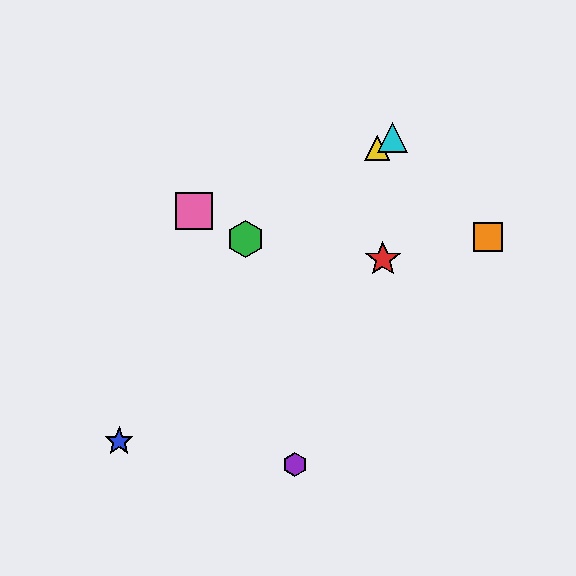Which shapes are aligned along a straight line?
The green hexagon, the yellow triangle, the cyan triangle are aligned along a straight line.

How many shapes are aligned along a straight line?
3 shapes (the green hexagon, the yellow triangle, the cyan triangle) are aligned along a straight line.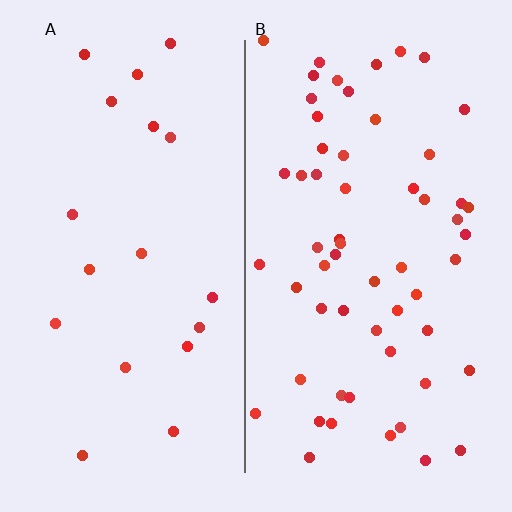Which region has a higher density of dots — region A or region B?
B (the right).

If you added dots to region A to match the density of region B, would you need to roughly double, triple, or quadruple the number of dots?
Approximately triple.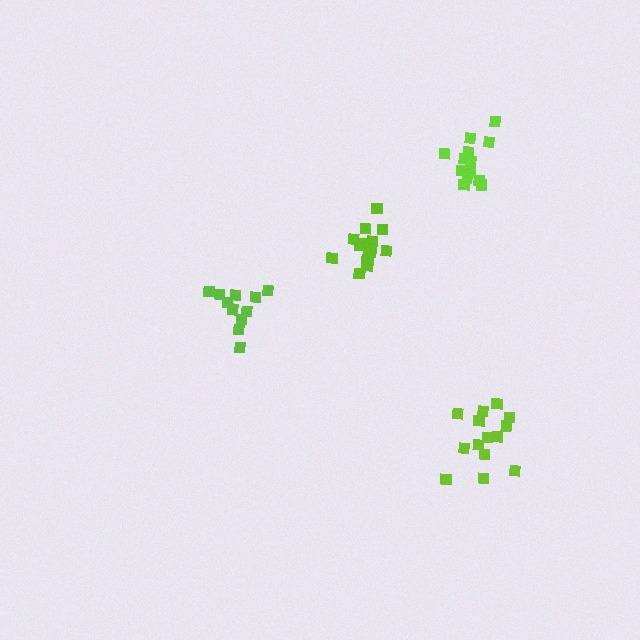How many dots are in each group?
Group 1: 14 dots, Group 2: 15 dots, Group 3: 12 dots, Group 4: 13 dots (54 total).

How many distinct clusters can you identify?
There are 4 distinct clusters.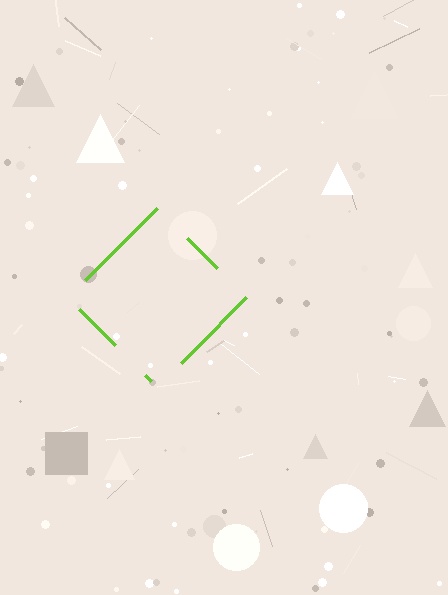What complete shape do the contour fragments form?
The contour fragments form a diamond.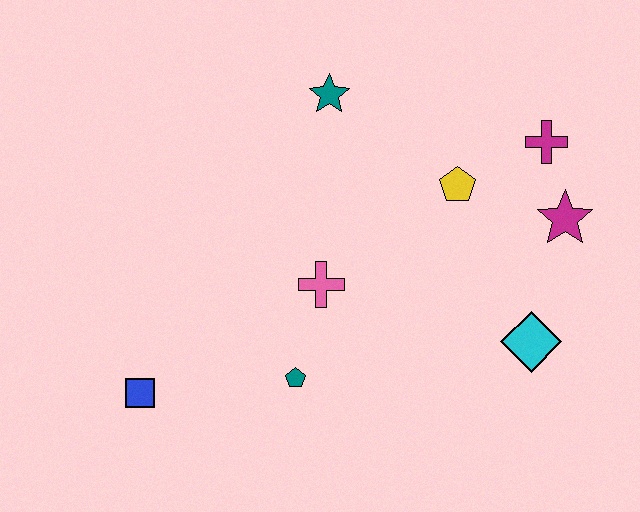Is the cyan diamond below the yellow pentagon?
Yes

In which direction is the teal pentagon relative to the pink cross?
The teal pentagon is below the pink cross.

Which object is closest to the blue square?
The teal pentagon is closest to the blue square.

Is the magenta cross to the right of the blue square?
Yes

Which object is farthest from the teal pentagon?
The magenta cross is farthest from the teal pentagon.